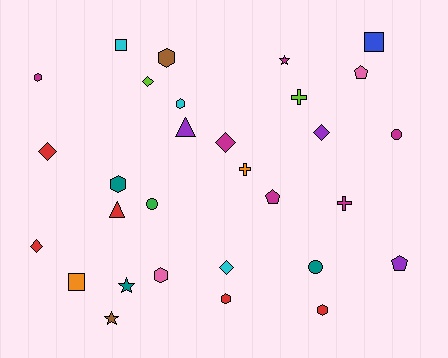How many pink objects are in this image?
There are 2 pink objects.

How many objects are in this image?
There are 30 objects.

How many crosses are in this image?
There are 3 crosses.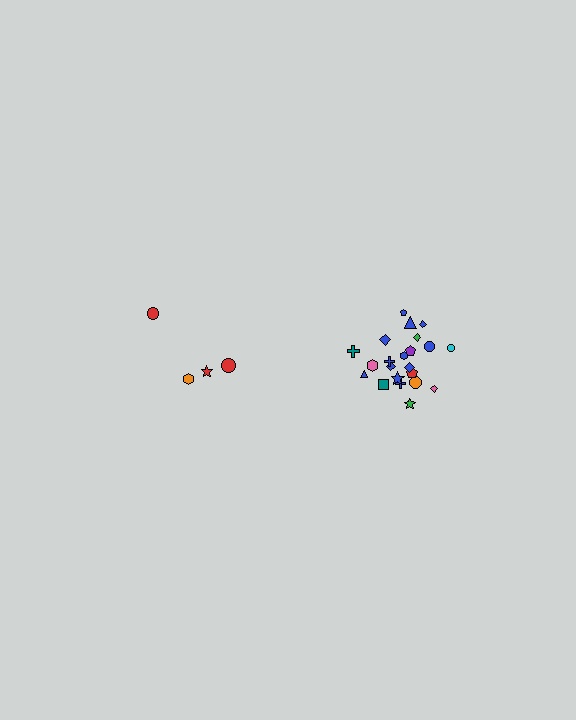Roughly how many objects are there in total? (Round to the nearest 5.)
Roughly 25 objects in total.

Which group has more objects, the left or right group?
The right group.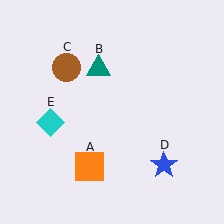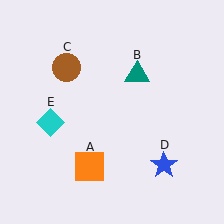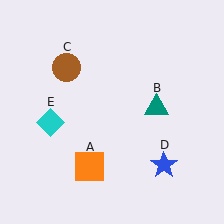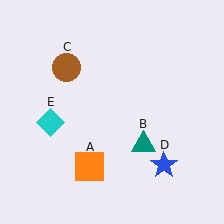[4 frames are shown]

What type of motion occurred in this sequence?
The teal triangle (object B) rotated clockwise around the center of the scene.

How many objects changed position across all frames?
1 object changed position: teal triangle (object B).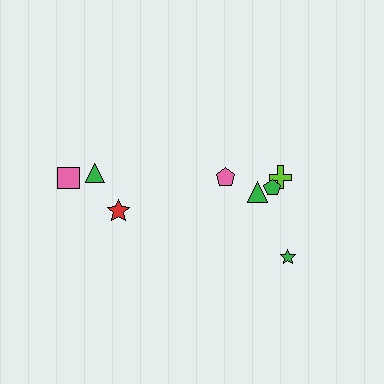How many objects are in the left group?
There are 3 objects.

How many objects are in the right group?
There are 5 objects.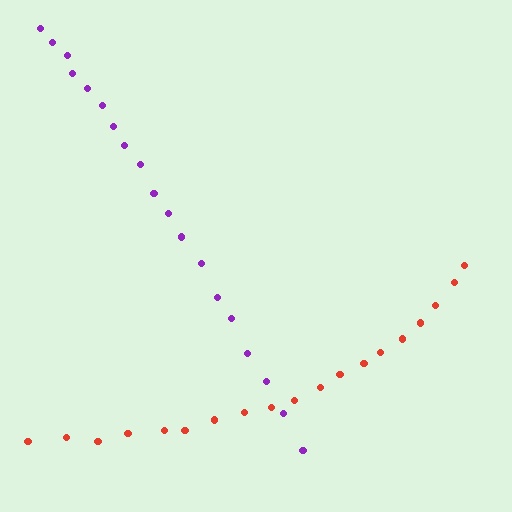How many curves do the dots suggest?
There are 2 distinct paths.